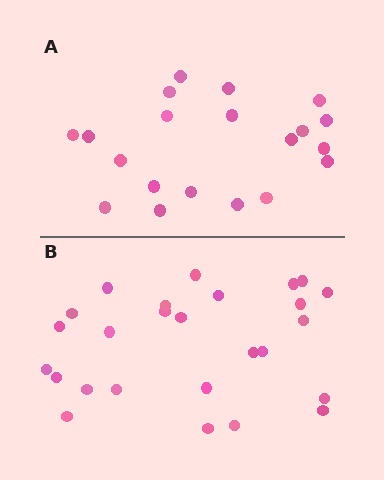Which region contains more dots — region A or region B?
Region B (the bottom region) has more dots.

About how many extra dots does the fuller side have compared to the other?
Region B has about 6 more dots than region A.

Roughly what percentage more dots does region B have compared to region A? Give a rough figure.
About 30% more.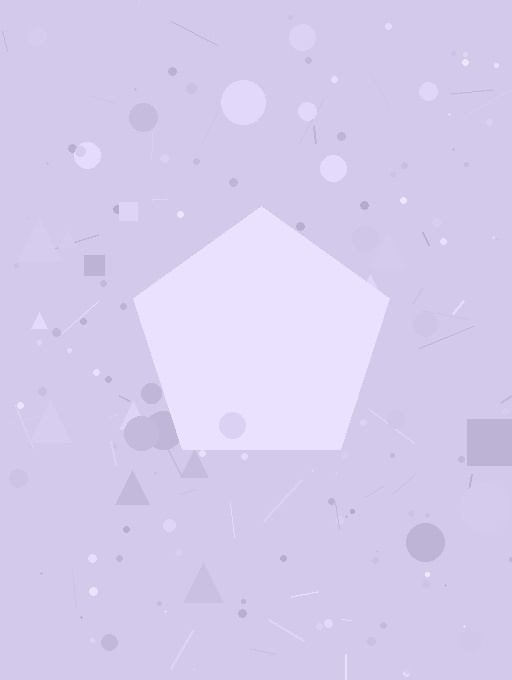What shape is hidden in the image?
A pentagon is hidden in the image.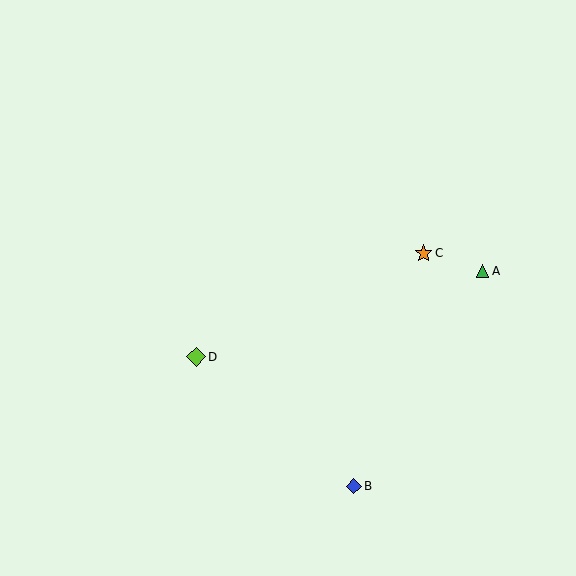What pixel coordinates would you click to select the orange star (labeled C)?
Click at (424, 253) to select the orange star C.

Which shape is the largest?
The lime diamond (labeled D) is the largest.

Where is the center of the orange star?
The center of the orange star is at (424, 253).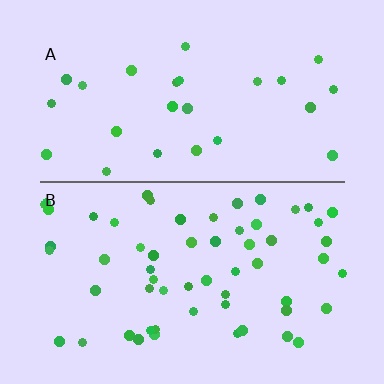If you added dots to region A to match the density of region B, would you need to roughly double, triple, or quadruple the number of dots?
Approximately double.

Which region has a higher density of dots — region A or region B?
B (the bottom).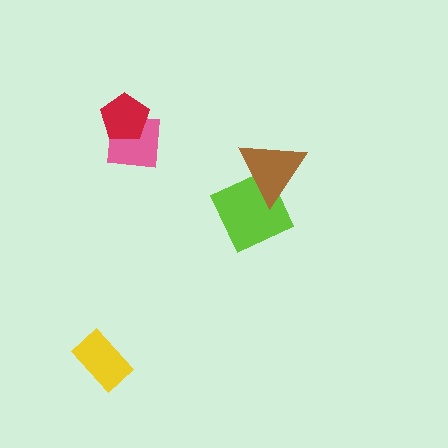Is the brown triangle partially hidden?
No, no other shape covers it.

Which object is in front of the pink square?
The red pentagon is in front of the pink square.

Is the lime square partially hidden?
Yes, it is partially covered by another shape.